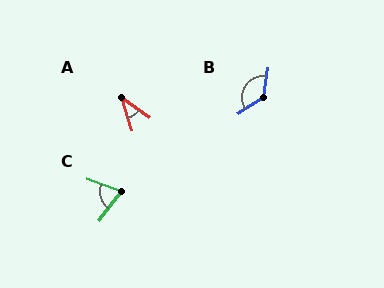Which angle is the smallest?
A, at approximately 37 degrees.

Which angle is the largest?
B, at approximately 131 degrees.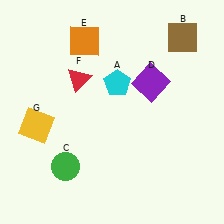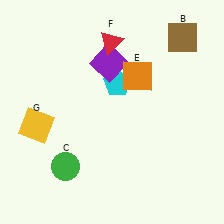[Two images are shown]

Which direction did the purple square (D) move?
The purple square (D) moved left.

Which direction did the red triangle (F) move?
The red triangle (F) moved up.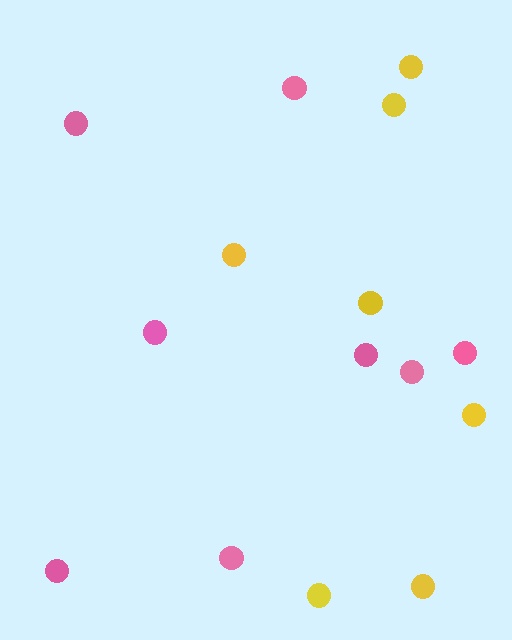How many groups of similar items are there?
There are 2 groups: one group of pink circles (8) and one group of yellow circles (7).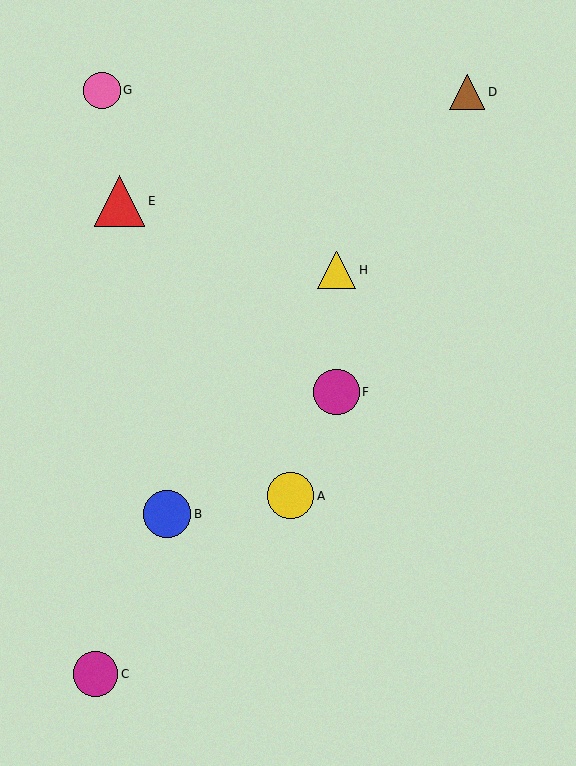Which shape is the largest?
The red triangle (labeled E) is the largest.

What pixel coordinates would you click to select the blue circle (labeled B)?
Click at (167, 514) to select the blue circle B.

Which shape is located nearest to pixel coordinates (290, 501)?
The yellow circle (labeled A) at (290, 496) is nearest to that location.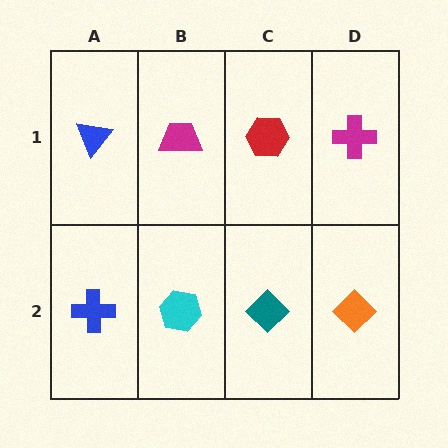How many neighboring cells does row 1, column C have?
3.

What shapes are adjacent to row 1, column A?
A blue cross (row 2, column A), a magenta trapezoid (row 1, column B).